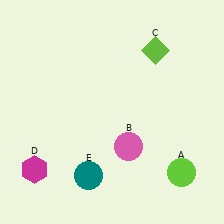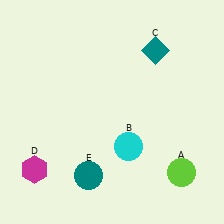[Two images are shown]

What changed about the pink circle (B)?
In Image 1, B is pink. In Image 2, it changed to cyan.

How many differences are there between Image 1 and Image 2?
There are 2 differences between the two images.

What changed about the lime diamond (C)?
In Image 1, C is lime. In Image 2, it changed to teal.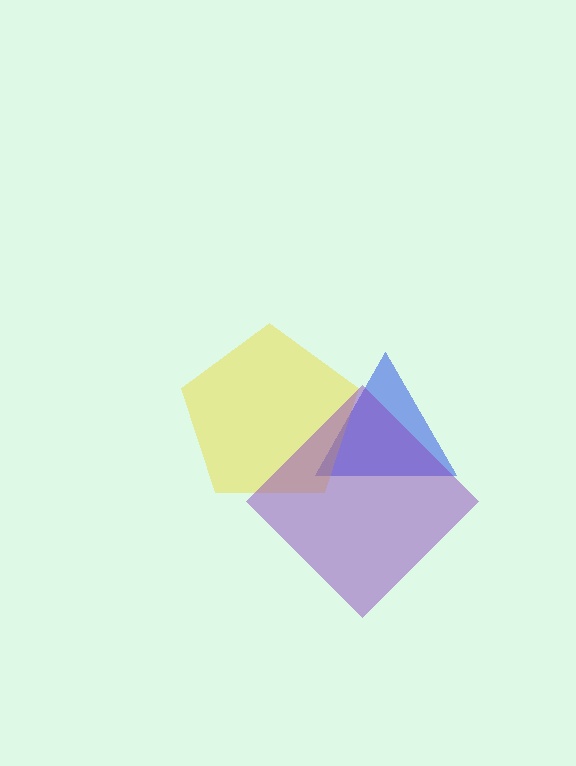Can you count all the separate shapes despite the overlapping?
Yes, there are 3 separate shapes.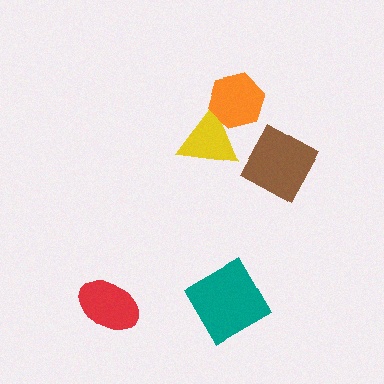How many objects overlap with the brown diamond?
0 objects overlap with the brown diamond.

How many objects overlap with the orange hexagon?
1 object overlaps with the orange hexagon.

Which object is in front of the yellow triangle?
The orange hexagon is in front of the yellow triangle.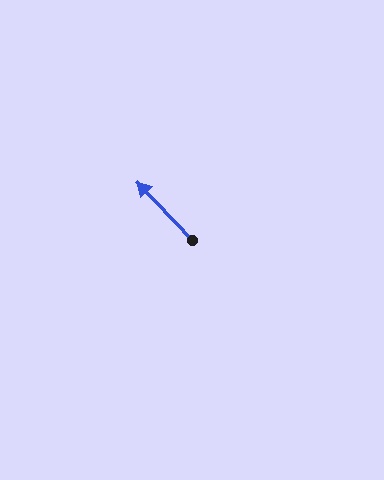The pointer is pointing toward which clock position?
Roughly 11 o'clock.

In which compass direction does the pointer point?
Northwest.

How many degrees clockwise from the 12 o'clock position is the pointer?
Approximately 316 degrees.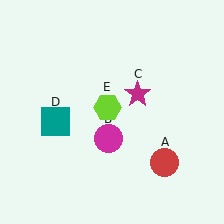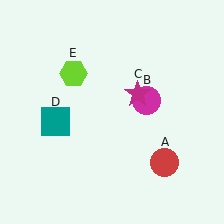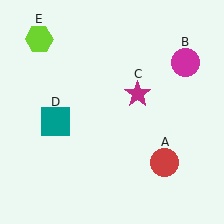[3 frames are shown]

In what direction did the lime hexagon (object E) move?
The lime hexagon (object E) moved up and to the left.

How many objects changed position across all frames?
2 objects changed position: magenta circle (object B), lime hexagon (object E).